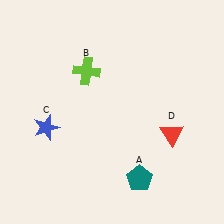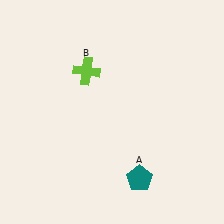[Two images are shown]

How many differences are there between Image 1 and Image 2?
There are 2 differences between the two images.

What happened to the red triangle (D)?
The red triangle (D) was removed in Image 2. It was in the bottom-right area of Image 1.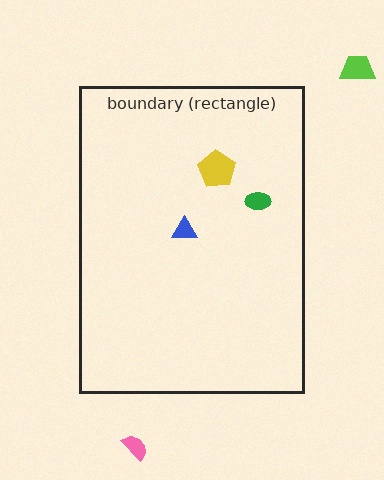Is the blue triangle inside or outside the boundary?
Inside.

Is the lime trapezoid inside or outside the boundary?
Outside.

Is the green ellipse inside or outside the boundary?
Inside.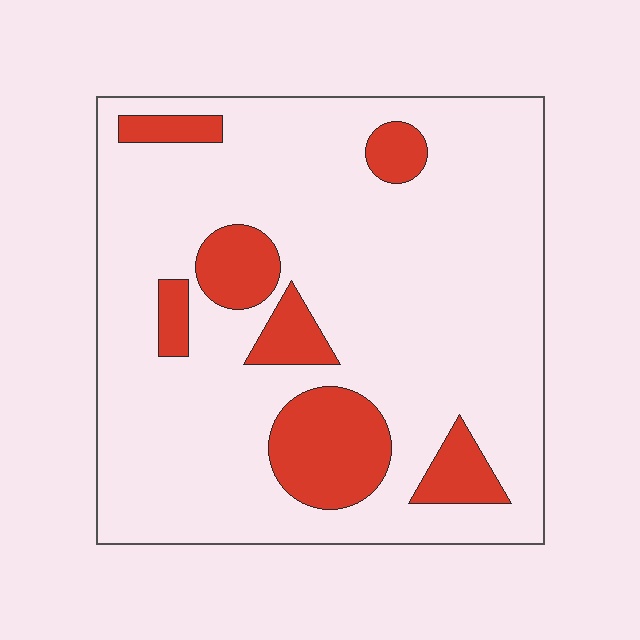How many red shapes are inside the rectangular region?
7.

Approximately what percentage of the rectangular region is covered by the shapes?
Approximately 15%.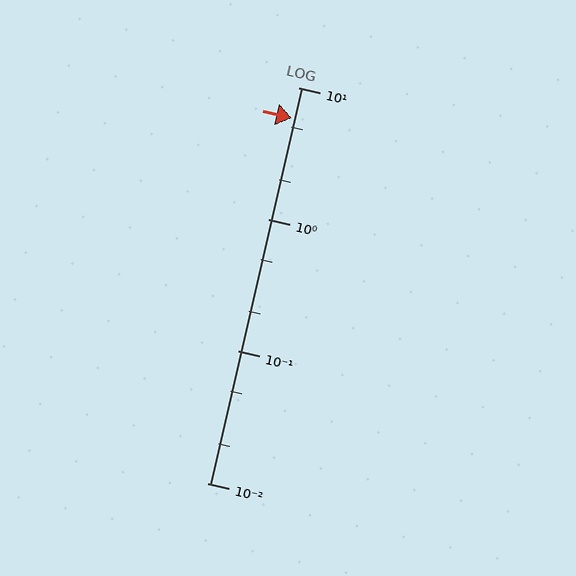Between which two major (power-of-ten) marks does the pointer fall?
The pointer is between 1 and 10.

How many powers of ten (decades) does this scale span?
The scale spans 3 decades, from 0.01 to 10.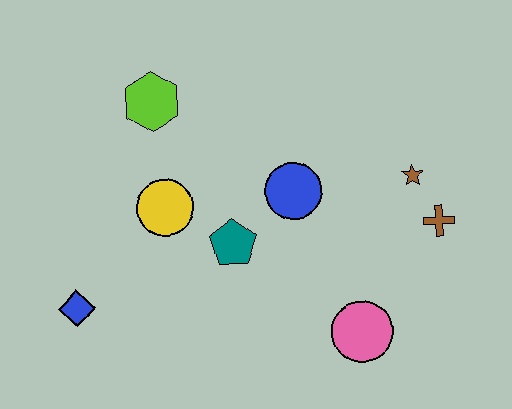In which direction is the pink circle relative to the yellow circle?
The pink circle is to the right of the yellow circle.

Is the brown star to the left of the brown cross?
Yes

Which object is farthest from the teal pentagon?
The brown cross is farthest from the teal pentagon.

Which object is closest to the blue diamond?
The yellow circle is closest to the blue diamond.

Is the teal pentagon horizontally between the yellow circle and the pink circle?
Yes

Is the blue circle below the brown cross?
No